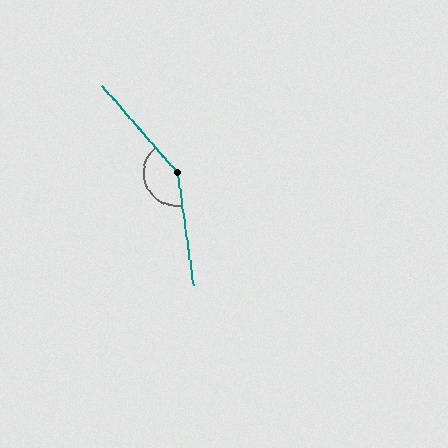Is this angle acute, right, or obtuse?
It is obtuse.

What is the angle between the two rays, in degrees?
Approximately 147 degrees.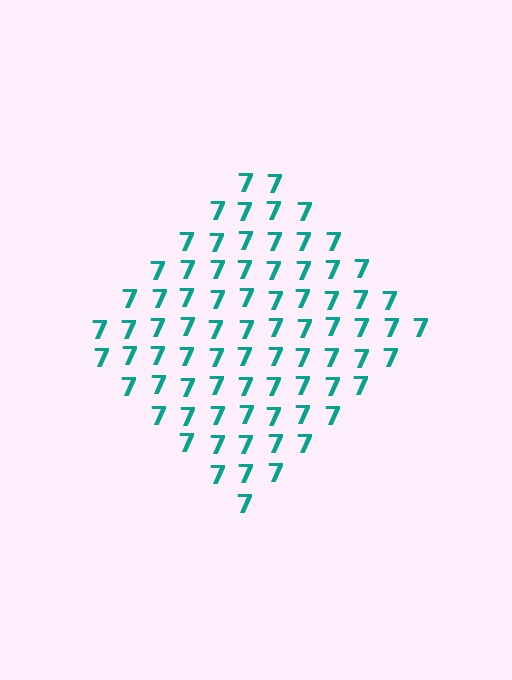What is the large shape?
The large shape is a diamond.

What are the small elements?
The small elements are digit 7's.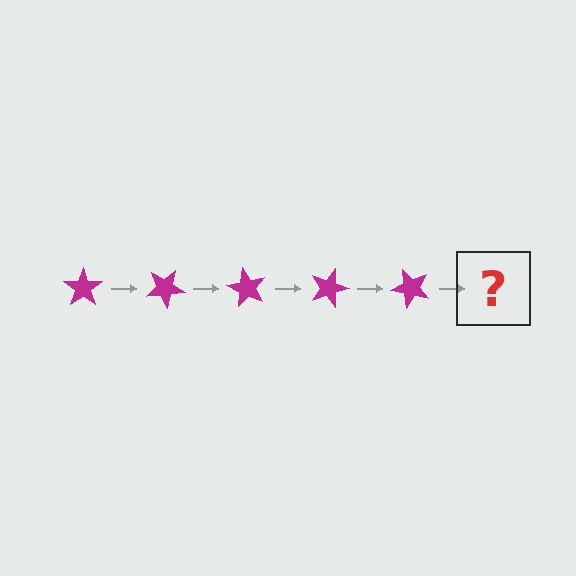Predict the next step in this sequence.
The next step is a magenta star rotated 150 degrees.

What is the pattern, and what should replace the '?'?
The pattern is that the star rotates 30 degrees each step. The '?' should be a magenta star rotated 150 degrees.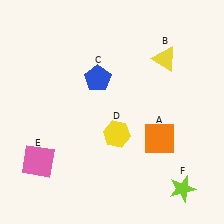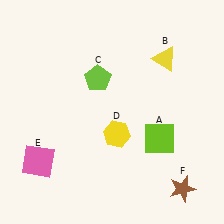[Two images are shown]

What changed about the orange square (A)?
In Image 1, A is orange. In Image 2, it changed to lime.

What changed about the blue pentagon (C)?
In Image 1, C is blue. In Image 2, it changed to lime.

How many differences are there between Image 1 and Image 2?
There are 3 differences between the two images.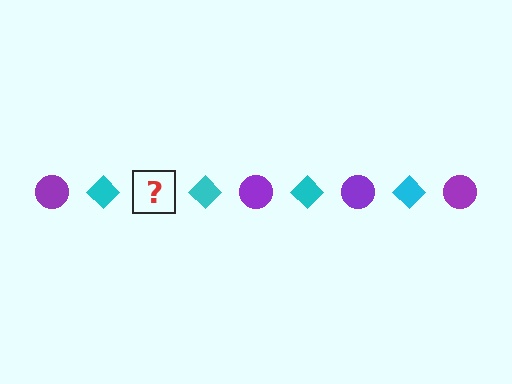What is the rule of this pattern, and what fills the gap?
The rule is that the pattern alternates between purple circle and cyan diamond. The gap should be filled with a purple circle.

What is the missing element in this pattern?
The missing element is a purple circle.